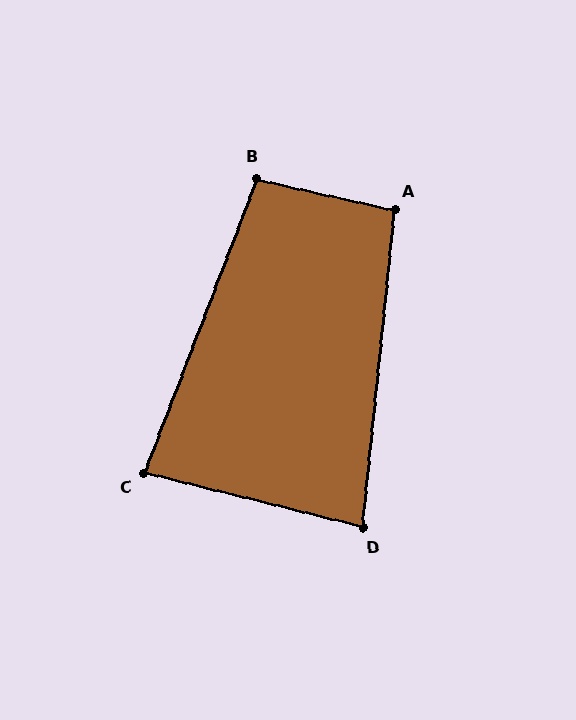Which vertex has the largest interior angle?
B, at approximately 98 degrees.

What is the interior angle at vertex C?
Approximately 83 degrees (acute).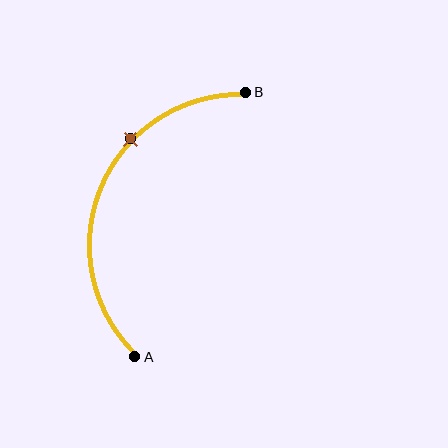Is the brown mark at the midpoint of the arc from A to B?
No. The brown mark lies on the arc but is closer to endpoint B. The arc midpoint would be at the point on the curve equidistant along the arc from both A and B.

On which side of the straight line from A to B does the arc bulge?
The arc bulges to the left of the straight line connecting A and B.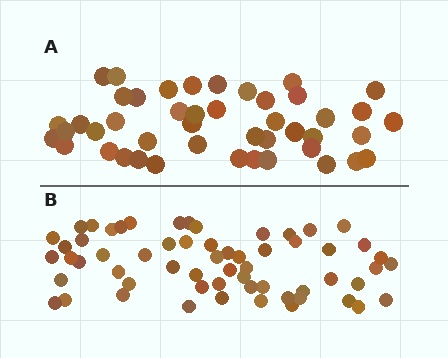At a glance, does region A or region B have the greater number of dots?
Region B (the bottom region) has more dots.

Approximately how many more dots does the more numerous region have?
Region B has approximately 15 more dots than region A.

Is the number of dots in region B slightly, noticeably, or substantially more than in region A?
Region B has noticeably more, but not dramatically so. The ratio is roughly 1.3 to 1.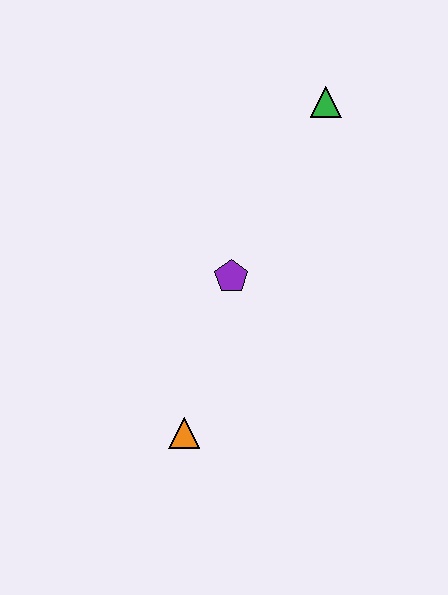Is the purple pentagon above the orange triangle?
Yes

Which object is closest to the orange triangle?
The purple pentagon is closest to the orange triangle.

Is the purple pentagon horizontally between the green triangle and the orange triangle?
Yes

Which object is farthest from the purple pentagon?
The green triangle is farthest from the purple pentagon.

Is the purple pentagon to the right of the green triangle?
No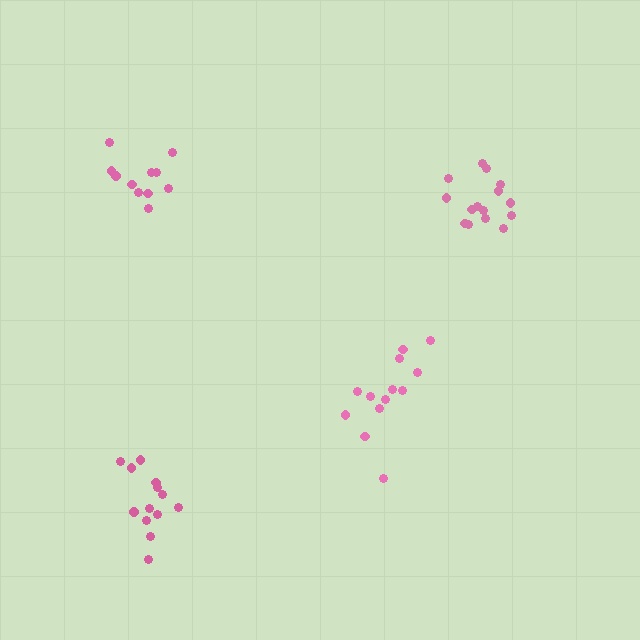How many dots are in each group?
Group 1: 13 dots, Group 2: 13 dots, Group 3: 11 dots, Group 4: 15 dots (52 total).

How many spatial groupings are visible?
There are 4 spatial groupings.